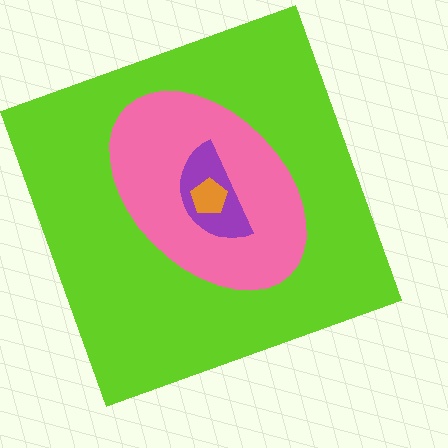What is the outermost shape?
The lime square.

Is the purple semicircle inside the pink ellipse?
Yes.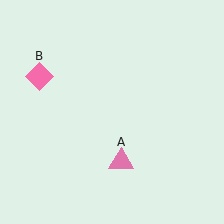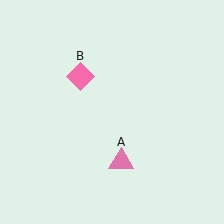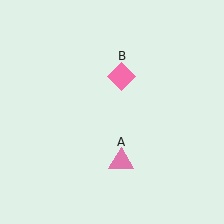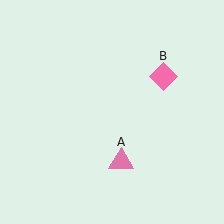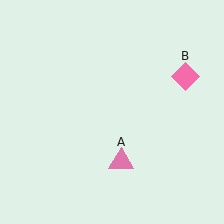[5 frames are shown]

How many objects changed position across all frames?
1 object changed position: pink diamond (object B).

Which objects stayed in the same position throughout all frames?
Pink triangle (object A) remained stationary.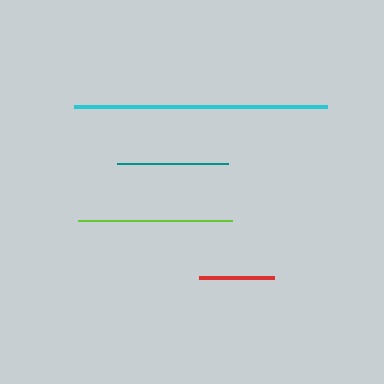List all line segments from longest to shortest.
From longest to shortest: cyan, lime, teal, red.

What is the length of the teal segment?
The teal segment is approximately 111 pixels long.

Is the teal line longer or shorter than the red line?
The teal line is longer than the red line.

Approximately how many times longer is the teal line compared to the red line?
The teal line is approximately 1.5 times the length of the red line.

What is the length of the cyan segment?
The cyan segment is approximately 253 pixels long.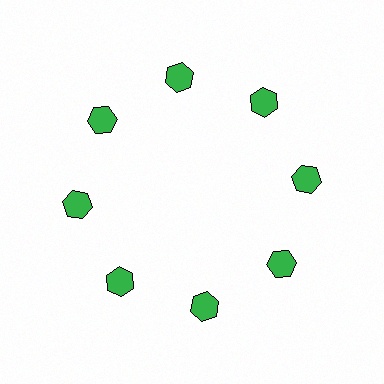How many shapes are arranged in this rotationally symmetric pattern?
There are 8 shapes, arranged in 8 groups of 1.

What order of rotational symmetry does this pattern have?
This pattern has 8-fold rotational symmetry.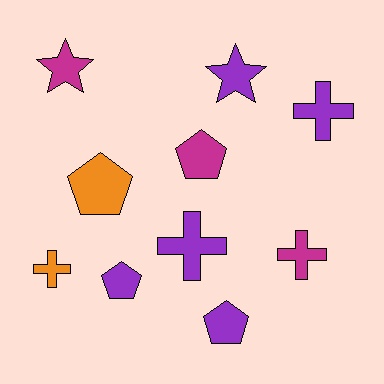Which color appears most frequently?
Purple, with 5 objects.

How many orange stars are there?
There are no orange stars.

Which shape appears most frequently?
Cross, with 4 objects.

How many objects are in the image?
There are 10 objects.